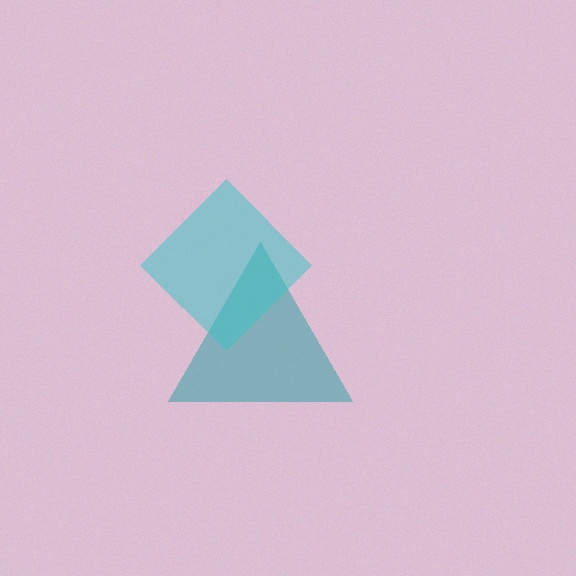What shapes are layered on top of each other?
The layered shapes are: a teal triangle, a cyan diamond.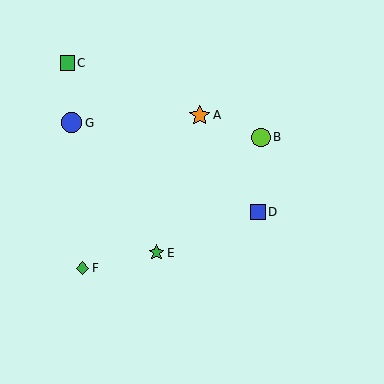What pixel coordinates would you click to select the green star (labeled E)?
Click at (157, 253) to select the green star E.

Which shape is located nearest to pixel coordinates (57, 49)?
The green square (labeled C) at (67, 63) is nearest to that location.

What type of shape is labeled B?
Shape B is a lime circle.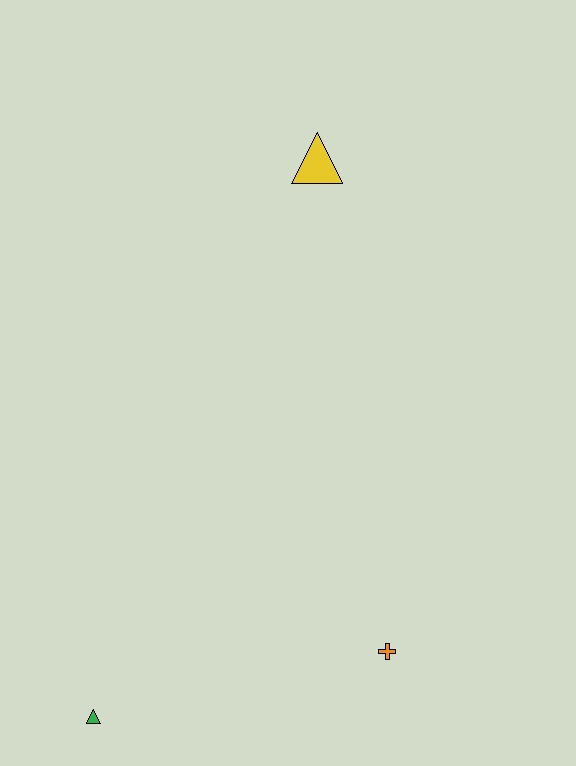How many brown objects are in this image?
There are no brown objects.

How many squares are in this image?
There are no squares.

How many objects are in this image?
There are 3 objects.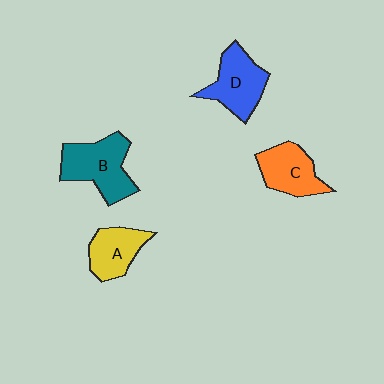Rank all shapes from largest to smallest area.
From largest to smallest: B (teal), D (blue), C (orange), A (yellow).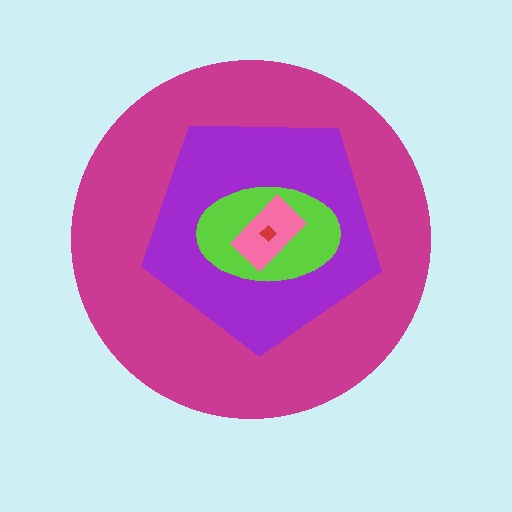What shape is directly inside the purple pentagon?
The lime ellipse.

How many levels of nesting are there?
5.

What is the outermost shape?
The magenta circle.